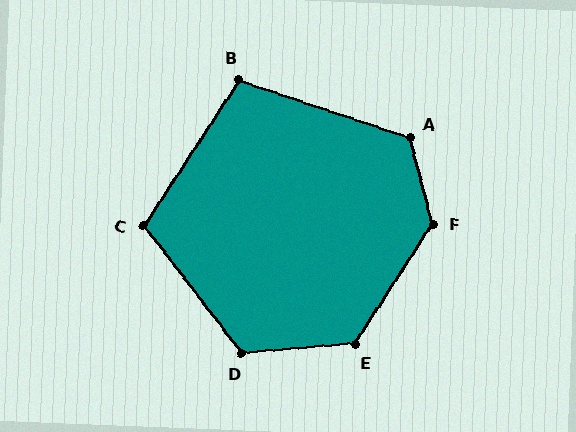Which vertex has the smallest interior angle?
B, at approximately 104 degrees.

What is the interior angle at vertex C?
Approximately 109 degrees (obtuse).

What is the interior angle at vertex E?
Approximately 127 degrees (obtuse).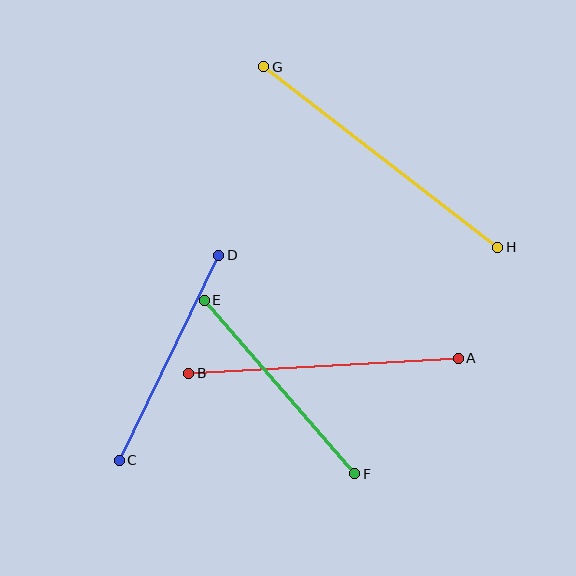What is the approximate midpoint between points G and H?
The midpoint is at approximately (381, 157) pixels.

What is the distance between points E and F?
The distance is approximately 230 pixels.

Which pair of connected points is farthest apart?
Points G and H are farthest apart.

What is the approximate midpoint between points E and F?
The midpoint is at approximately (280, 387) pixels.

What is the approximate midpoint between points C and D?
The midpoint is at approximately (169, 358) pixels.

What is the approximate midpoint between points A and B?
The midpoint is at approximately (324, 366) pixels.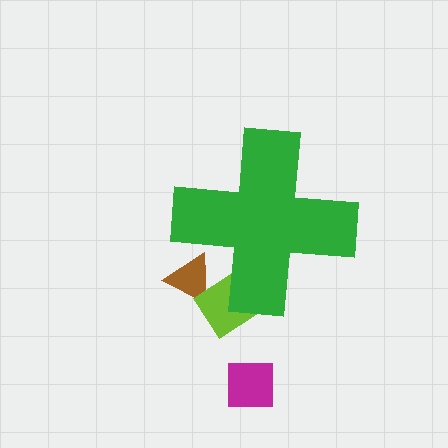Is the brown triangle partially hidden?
Yes, the brown triangle is partially hidden behind the green cross.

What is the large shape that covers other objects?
A green cross.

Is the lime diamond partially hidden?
Yes, the lime diamond is partially hidden behind the green cross.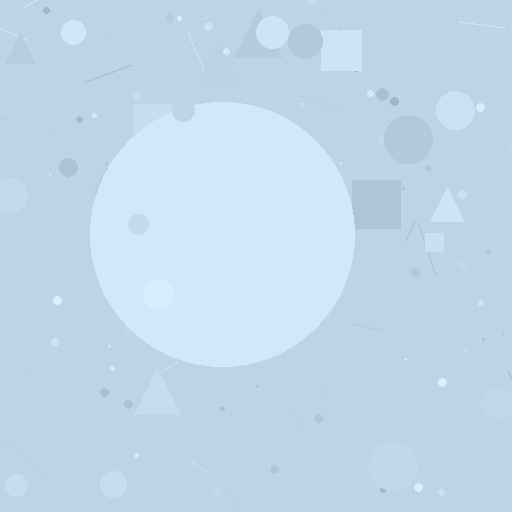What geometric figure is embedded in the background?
A circle is embedded in the background.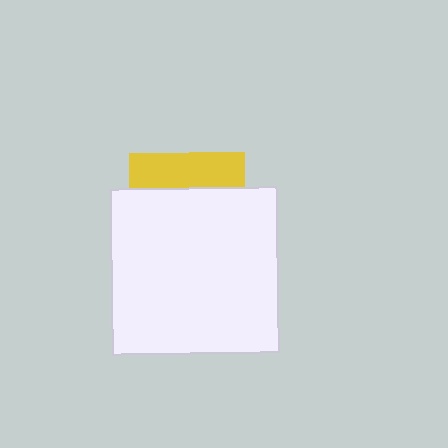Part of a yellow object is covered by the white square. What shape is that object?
It is a square.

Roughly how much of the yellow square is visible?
A small part of it is visible (roughly 31%).